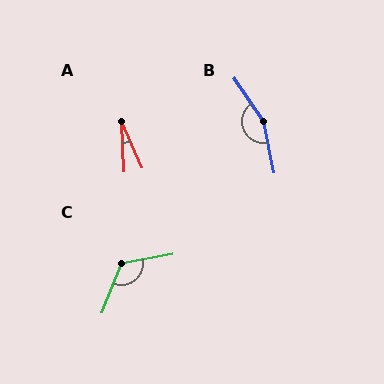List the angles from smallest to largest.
A (22°), C (122°), B (158°).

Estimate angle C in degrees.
Approximately 122 degrees.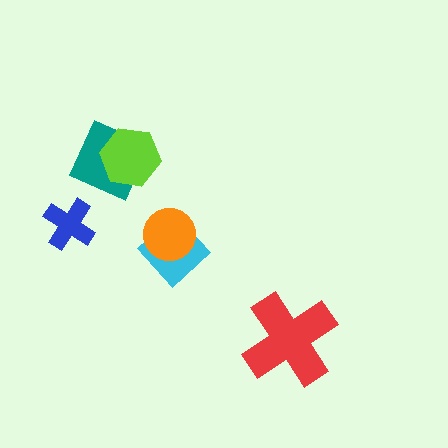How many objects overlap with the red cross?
0 objects overlap with the red cross.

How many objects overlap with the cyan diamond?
1 object overlaps with the cyan diamond.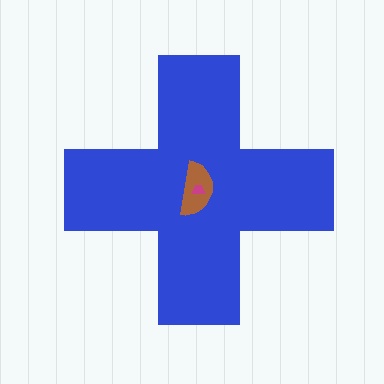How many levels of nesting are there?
3.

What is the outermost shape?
The blue cross.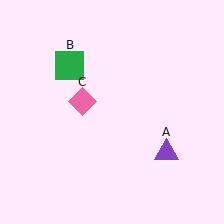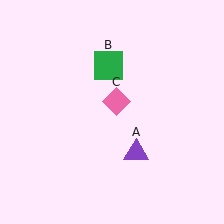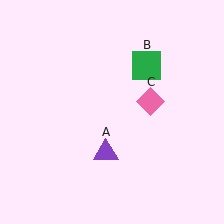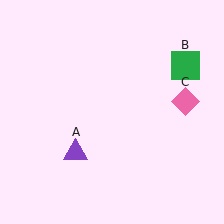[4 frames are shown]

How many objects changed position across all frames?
3 objects changed position: purple triangle (object A), green square (object B), pink diamond (object C).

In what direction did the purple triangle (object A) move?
The purple triangle (object A) moved left.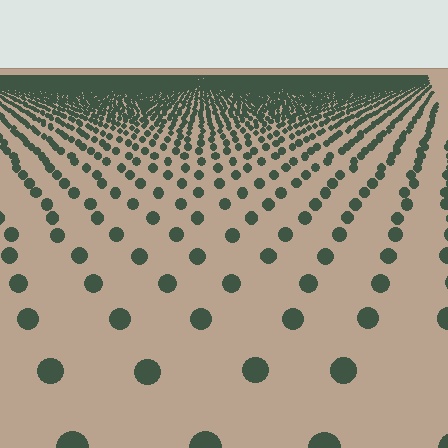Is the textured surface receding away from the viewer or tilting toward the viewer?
The surface is receding away from the viewer. Texture elements get smaller and denser toward the top.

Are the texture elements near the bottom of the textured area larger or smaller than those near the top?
Larger. Near the bottom, elements are closer to the viewer and appear at a bigger on-screen size.